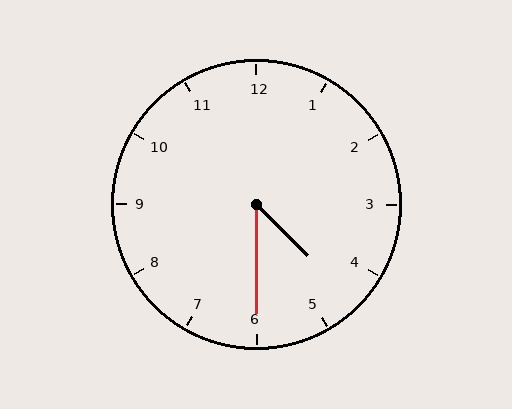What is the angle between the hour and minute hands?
Approximately 45 degrees.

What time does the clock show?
4:30.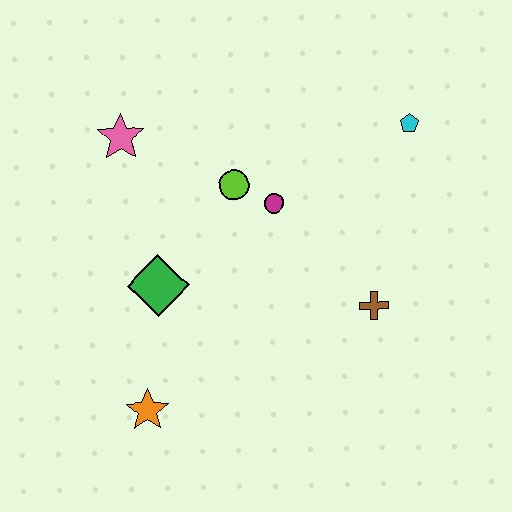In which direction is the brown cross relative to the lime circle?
The brown cross is to the right of the lime circle.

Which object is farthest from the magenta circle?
The orange star is farthest from the magenta circle.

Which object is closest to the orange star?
The green diamond is closest to the orange star.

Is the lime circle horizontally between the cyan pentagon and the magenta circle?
No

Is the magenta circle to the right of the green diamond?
Yes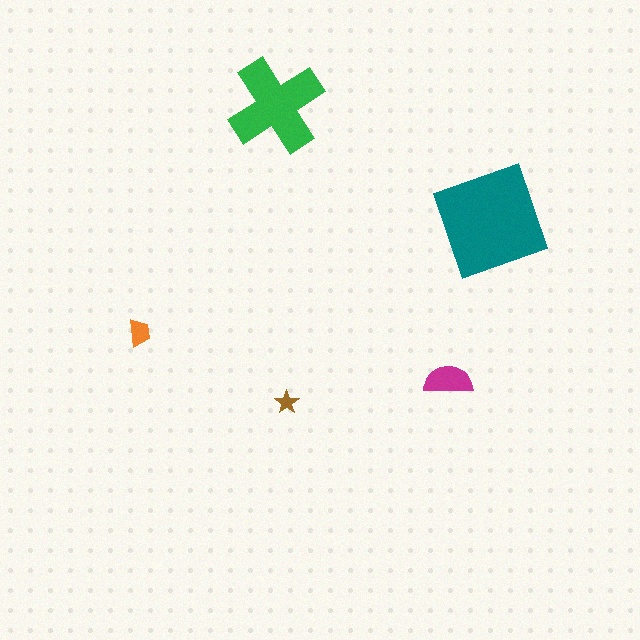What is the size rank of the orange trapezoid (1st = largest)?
4th.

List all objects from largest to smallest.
The teal diamond, the green cross, the magenta semicircle, the orange trapezoid, the brown star.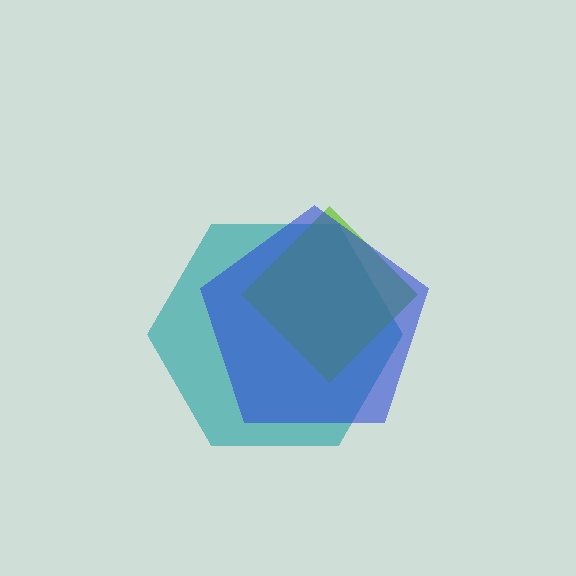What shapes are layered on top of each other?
The layered shapes are: a teal hexagon, a lime diamond, a blue pentagon.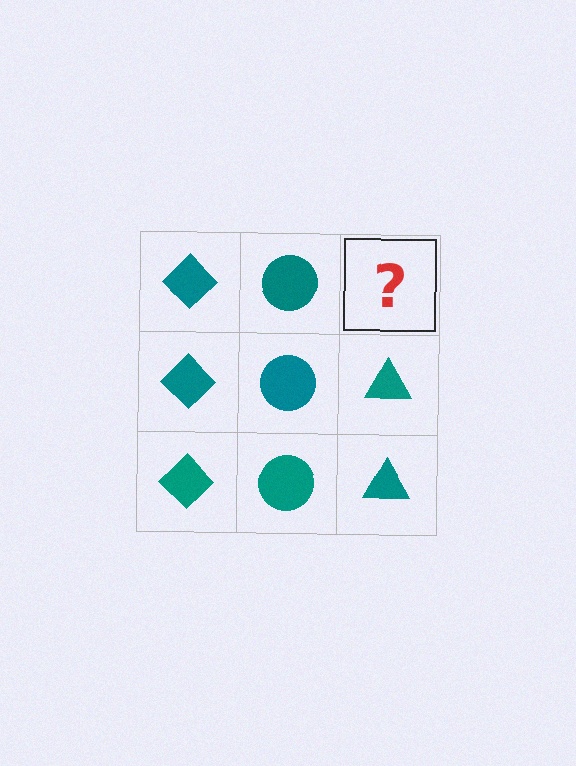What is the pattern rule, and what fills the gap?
The rule is that each column has a consistent shape. The gap should be filled with a teal triangle.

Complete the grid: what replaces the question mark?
The question mark should be replaced with a teal triangle.